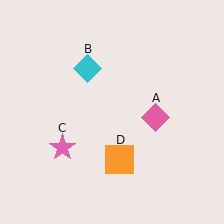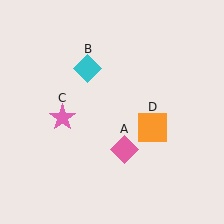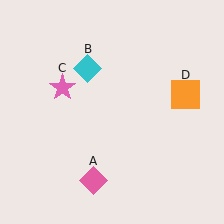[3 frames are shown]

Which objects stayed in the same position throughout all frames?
Cyan diamond (object B) remained stationary.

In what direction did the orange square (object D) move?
The orange square (object D) moved up and to the right.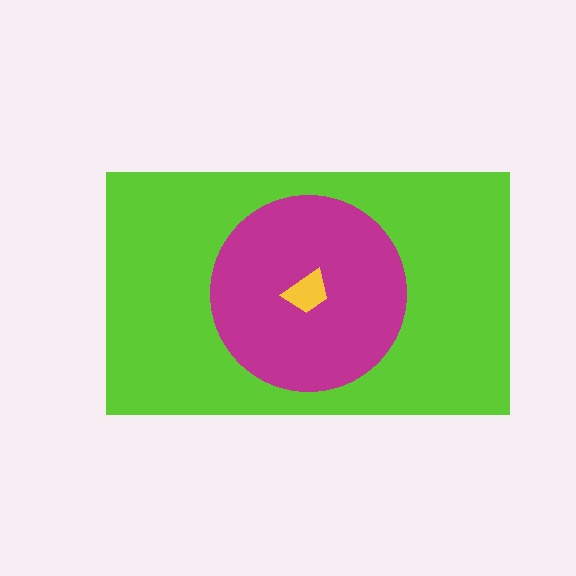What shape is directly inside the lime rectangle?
The magenta circle.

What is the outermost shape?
The lime rectangle.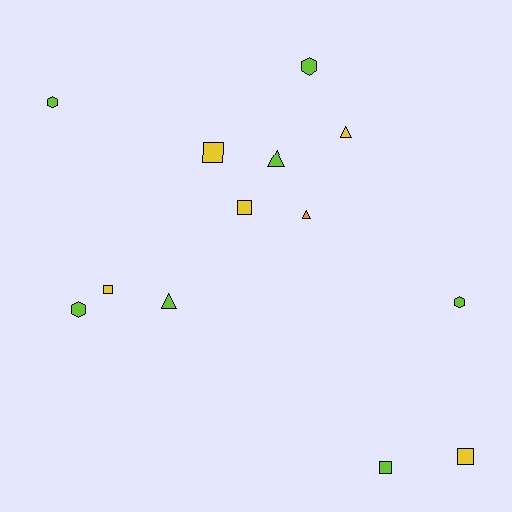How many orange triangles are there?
There is 1 orange triangle.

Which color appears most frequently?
Lime, with 7 objects.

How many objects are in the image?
There are 13 objects.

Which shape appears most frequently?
Square, with 5 objects.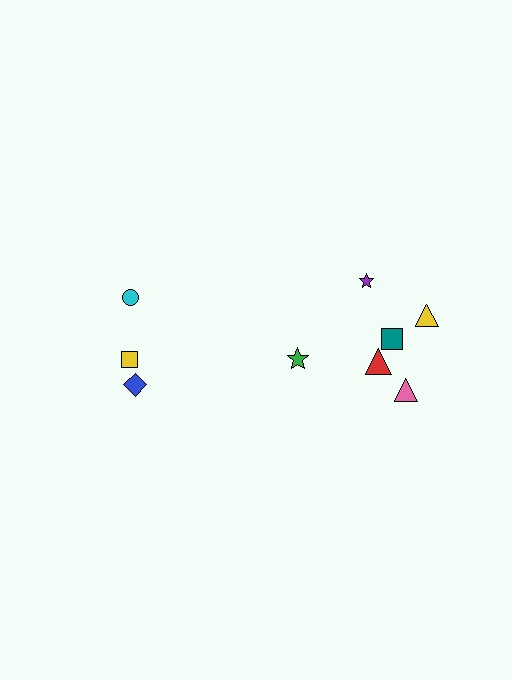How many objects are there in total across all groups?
There are 9 objects.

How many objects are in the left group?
There are 3 objects.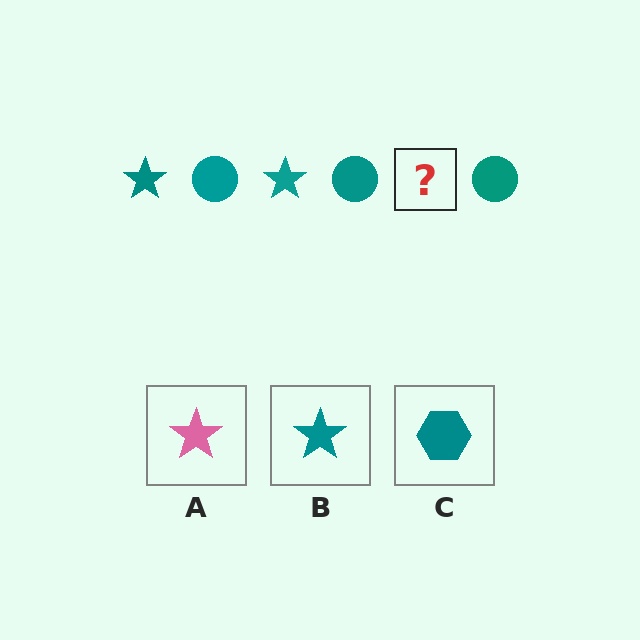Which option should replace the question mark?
Option B.